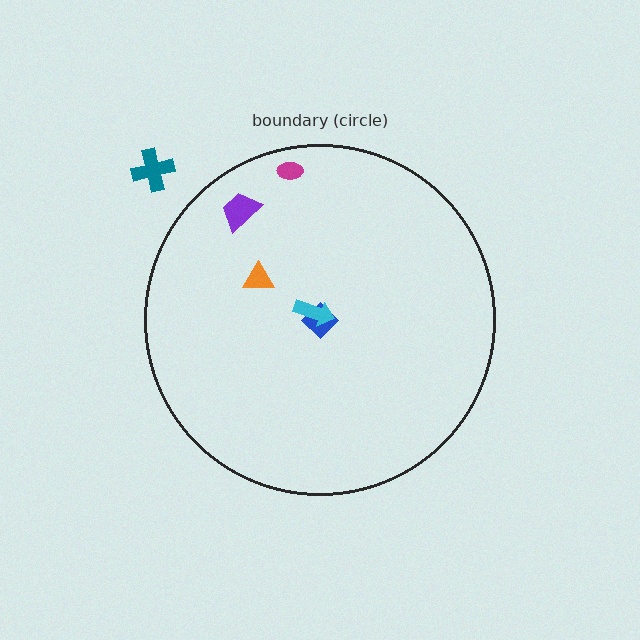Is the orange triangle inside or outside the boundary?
Inside.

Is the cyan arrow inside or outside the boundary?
Inside.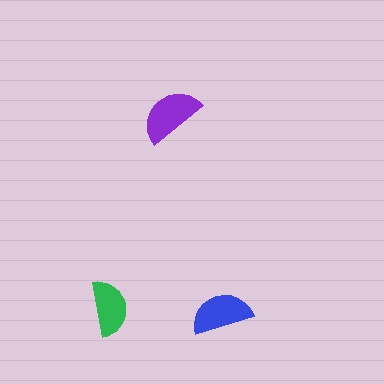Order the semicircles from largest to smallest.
the purple one, the blue one, the green one.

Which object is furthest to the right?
The blue semicircle is rightmost.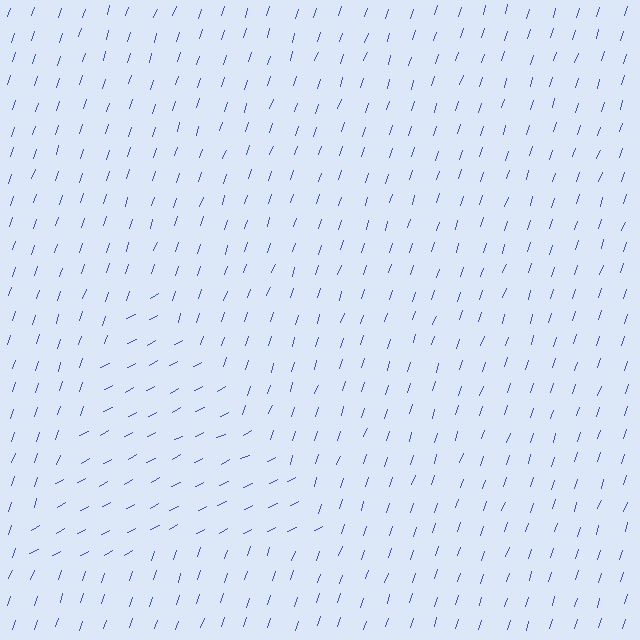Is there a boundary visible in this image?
Yes, there is a texture boundary formed by a change in line orientation.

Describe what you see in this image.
The image is filled with small blue line segments. A triangle region in the image has lines oriented differently from the surrounding lines, creating a visible texture boundary.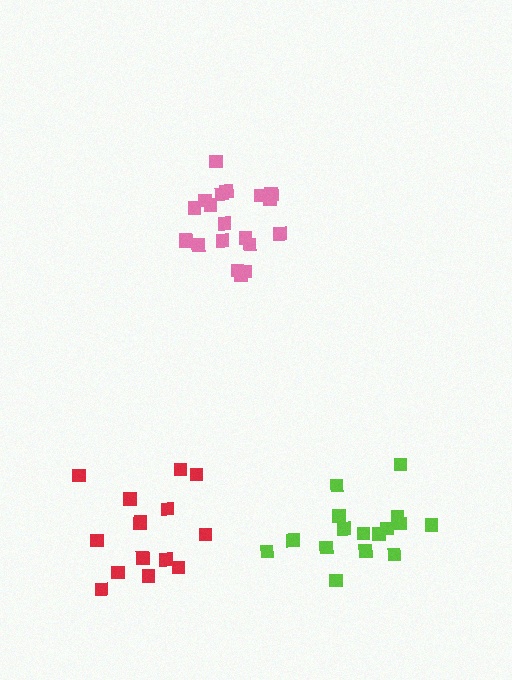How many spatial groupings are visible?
There are 3 spatial groupings.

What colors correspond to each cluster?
The clusters are colored: pink, red, lime.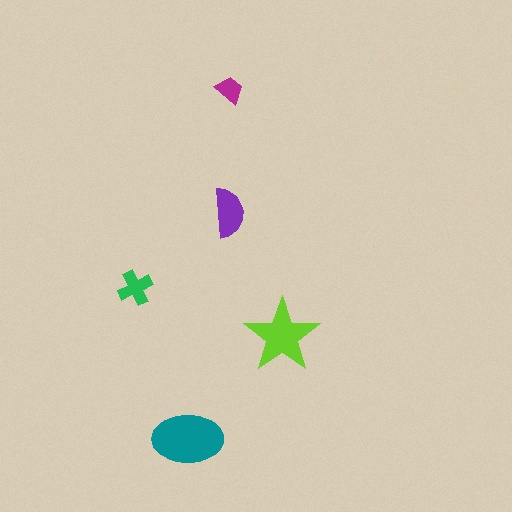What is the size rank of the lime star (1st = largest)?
2nd.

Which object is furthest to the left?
The green cross is leftmost.